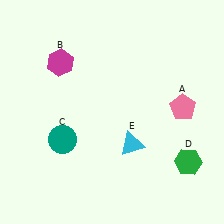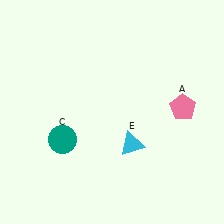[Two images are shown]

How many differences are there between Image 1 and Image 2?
There are 2 differences between the two images.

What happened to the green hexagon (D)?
The green hexagon (D) was removed in Image 2. It was in the bottom-right area of Image 1.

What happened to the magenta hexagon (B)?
The magenta hexagon (B) was removed in Image 2. It was in the top-left area of Image 1.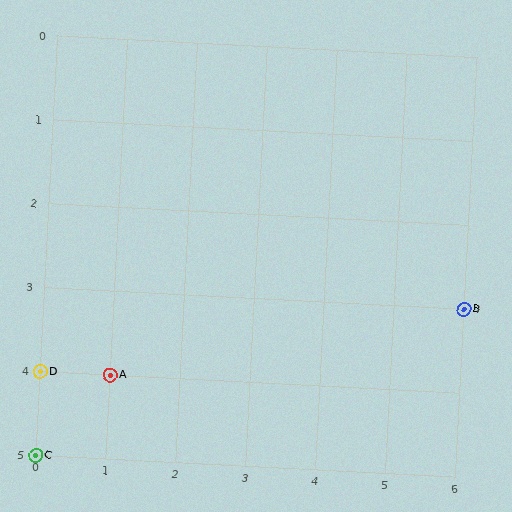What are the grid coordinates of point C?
Point C is at grid coordinates (0, 5).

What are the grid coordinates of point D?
Point D is at grid coordinates (0, 4).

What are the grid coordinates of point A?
Point A is at grid coordinates (1, 4).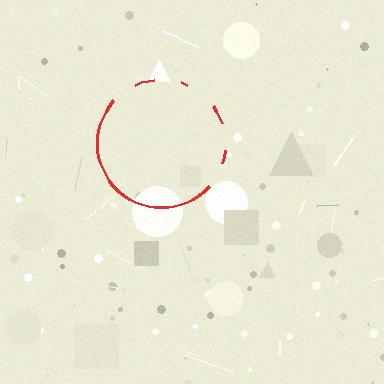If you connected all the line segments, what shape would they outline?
They would outline a circle.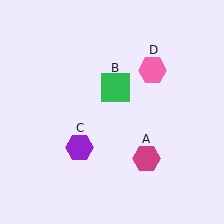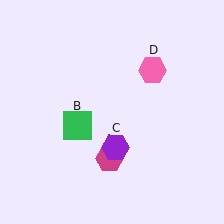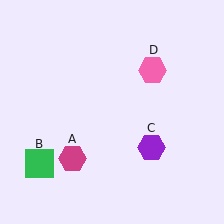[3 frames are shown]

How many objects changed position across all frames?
3 objects changed position: magenta hexagon (object A), green square (object B), purple hexagon (object C).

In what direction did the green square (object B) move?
The green square (object B) moved down and to the left.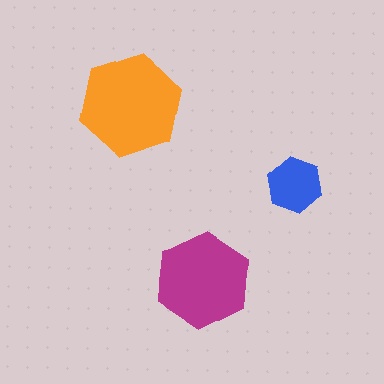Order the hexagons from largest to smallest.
the orange one, the magenta one, the blue one.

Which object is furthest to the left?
The orange hexagon is leftmost.